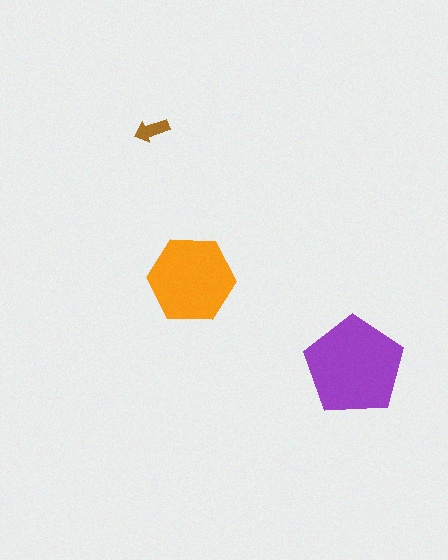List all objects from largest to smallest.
The purple pentagon, the orange hexagon, the brown arrow.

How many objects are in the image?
There are 3 objects in the image.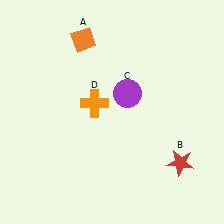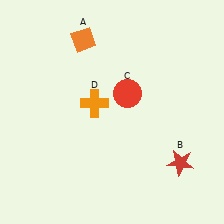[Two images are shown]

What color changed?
The circle (C) changed from purple in Image 1 to red in Image 2.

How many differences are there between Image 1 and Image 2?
There is 1 difference between the two images.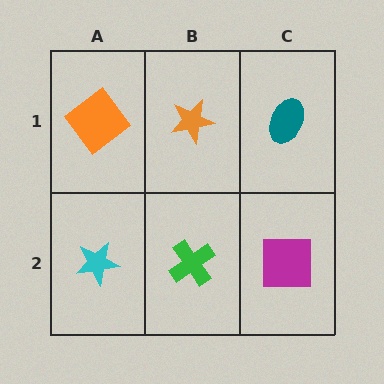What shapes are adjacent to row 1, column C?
A magenta square (row 2, column C), an orange star (row 1, column B).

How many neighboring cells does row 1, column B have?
3.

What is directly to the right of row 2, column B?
A magenta square.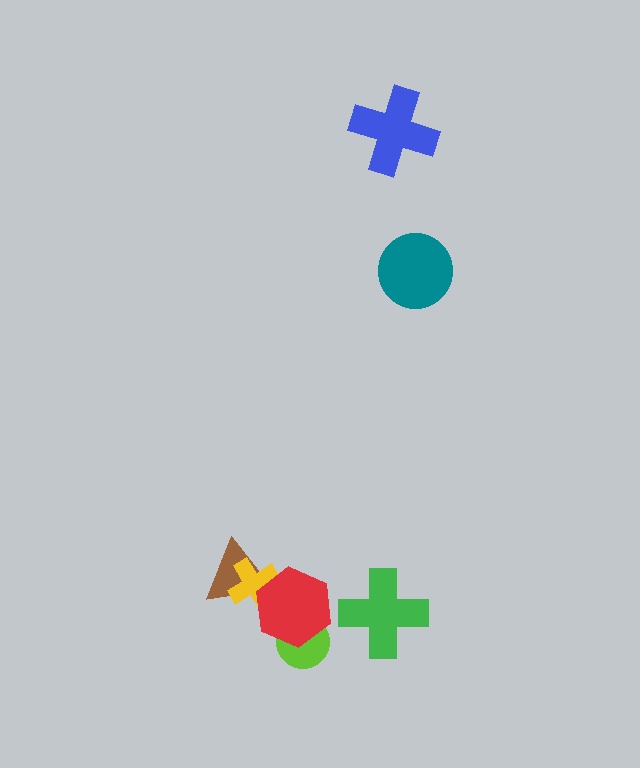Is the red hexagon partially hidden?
No, no other shape covers it.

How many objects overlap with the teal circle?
0 objects overlap with the teal circle.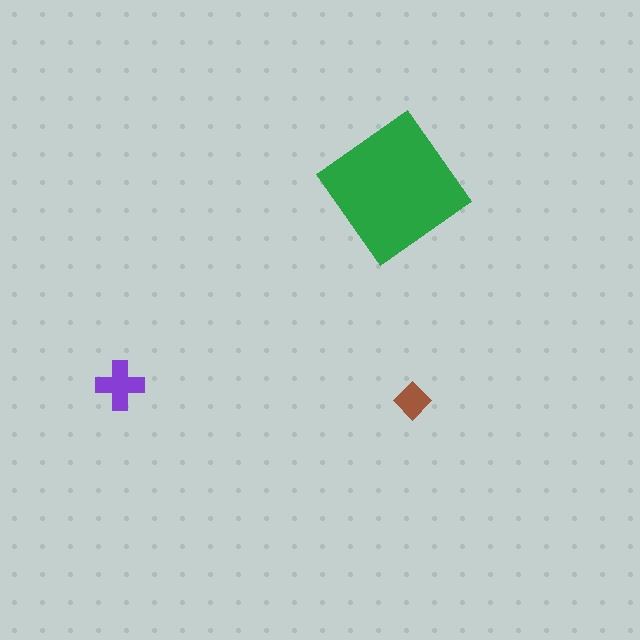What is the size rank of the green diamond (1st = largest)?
1st.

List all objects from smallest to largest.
The brown diamond, the purple cross, the green diamond.